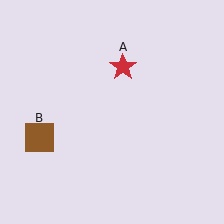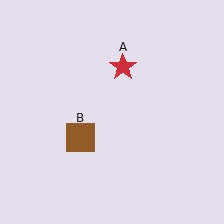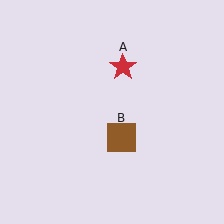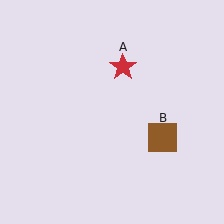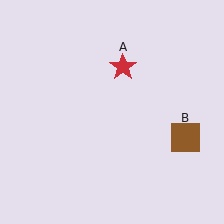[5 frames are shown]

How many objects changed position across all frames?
1 object changed position: brown square (object B).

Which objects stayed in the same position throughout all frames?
Red star (object A) remained stationary.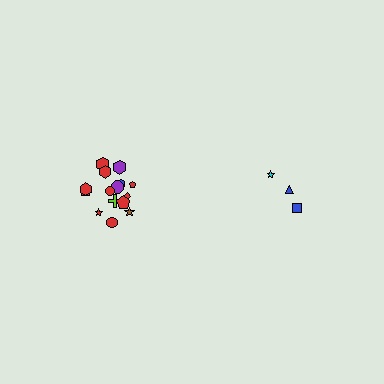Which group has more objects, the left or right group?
The left group.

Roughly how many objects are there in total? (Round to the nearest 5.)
Roughly 20 objects in total.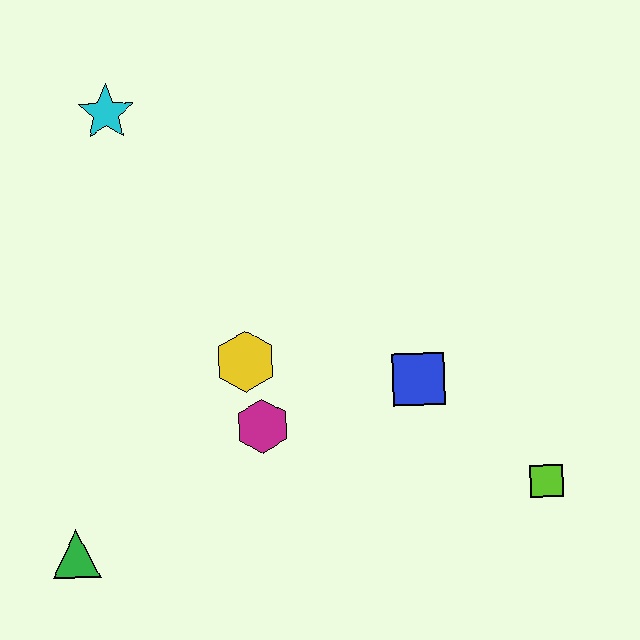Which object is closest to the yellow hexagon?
The magenta hexagon is closest to the yellow hexagon.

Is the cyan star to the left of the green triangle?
No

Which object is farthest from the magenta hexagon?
The cyan star is farthest from the magenta hexagon.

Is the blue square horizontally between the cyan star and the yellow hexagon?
No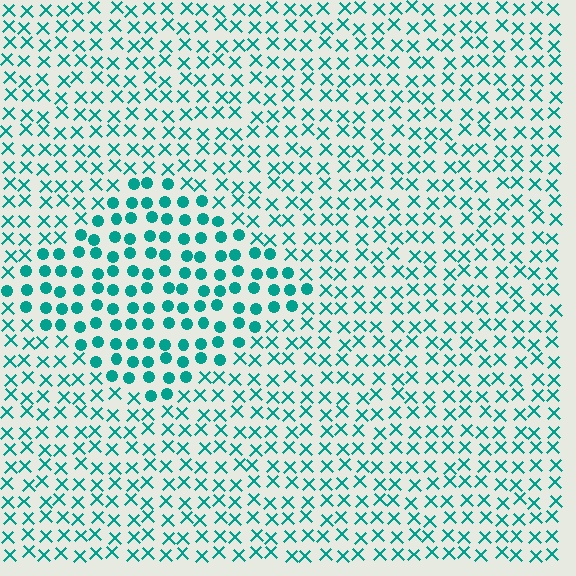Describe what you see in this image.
The image is filled with small teal elements arranged in a uniform grid. A diamond-shaped region contains circles, while the surrounding area contains X marks. The boundary is defined purely by the change in element shape.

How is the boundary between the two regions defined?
The boundary is defined by a change in element shape: circles inside vs. X marks outside. All elements share the same color and spacing.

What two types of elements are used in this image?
The image uses circles inside the diamond region and X marks outside it.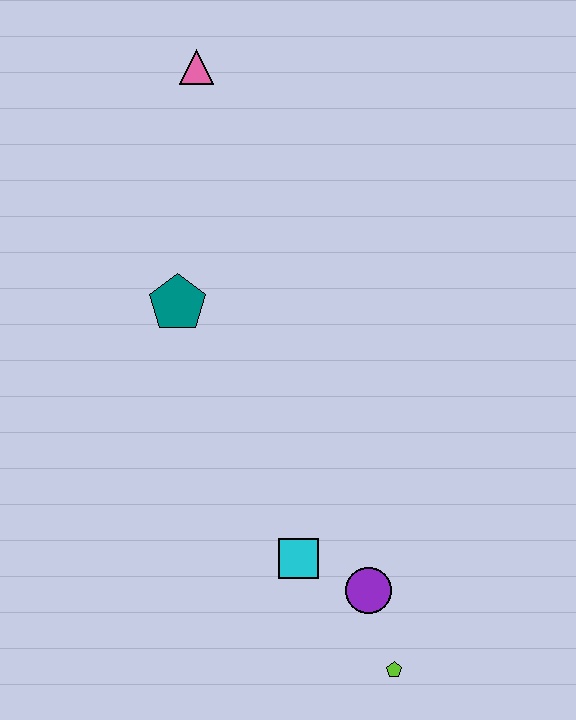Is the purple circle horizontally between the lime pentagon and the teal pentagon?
Yes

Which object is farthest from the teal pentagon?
The lime pentagon is farthest from the teal pentagon.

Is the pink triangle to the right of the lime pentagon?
No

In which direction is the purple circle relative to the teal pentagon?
The purple circle is below the teal pentagon.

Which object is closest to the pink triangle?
The teal pentagon is closest to the pink triangle.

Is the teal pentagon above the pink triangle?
No